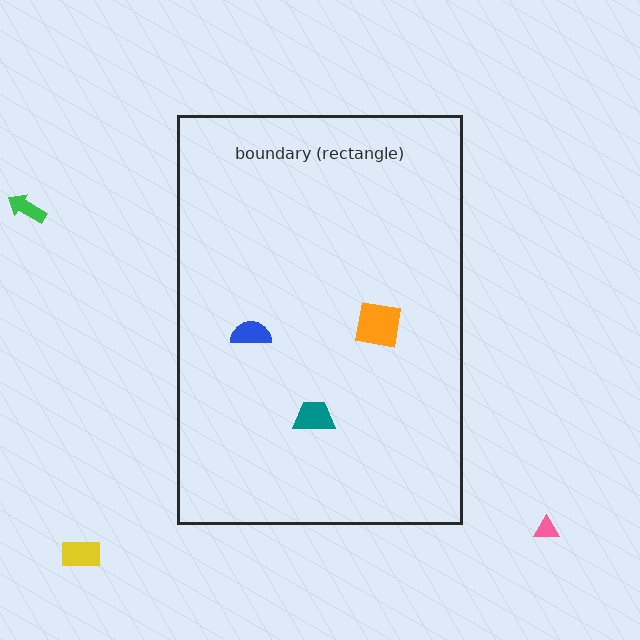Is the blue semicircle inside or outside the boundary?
Inside.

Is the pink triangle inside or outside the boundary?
Outside.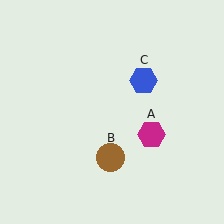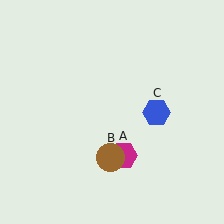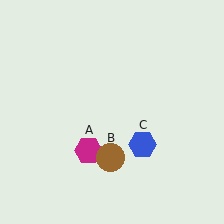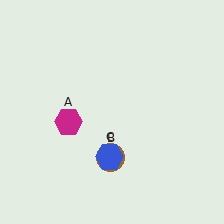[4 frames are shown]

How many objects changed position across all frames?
2 objects changed position: magenta hexagon (object A), blue hexagon (object C).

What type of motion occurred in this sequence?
The magenta hexagon (object A), blue hexagon (object C) rotated clockwise around the center of the scene.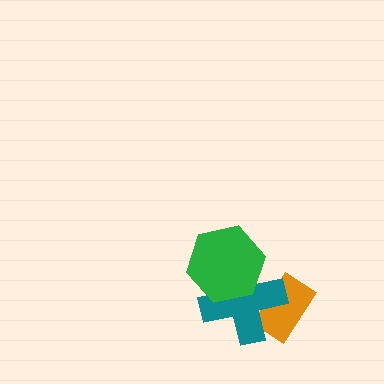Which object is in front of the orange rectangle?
The teal cross is in front of the orange rectangle.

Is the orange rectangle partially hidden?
Yes, it is partially covered by another shape.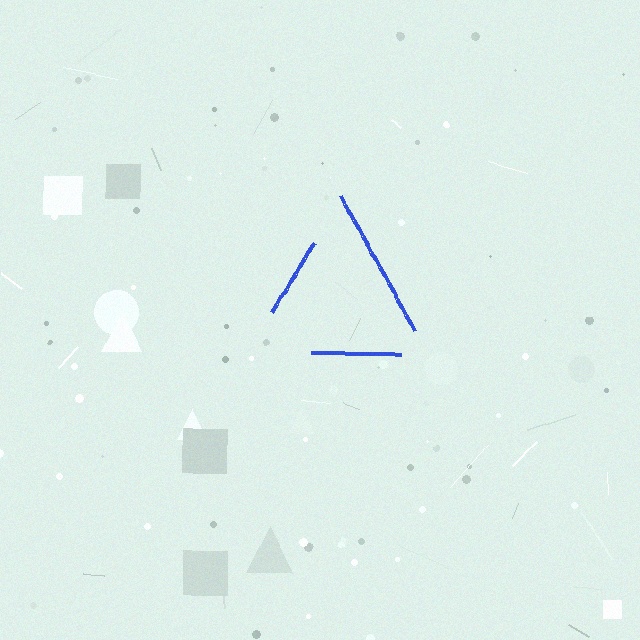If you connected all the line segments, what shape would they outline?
They would outline a triangle.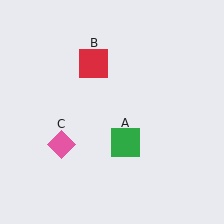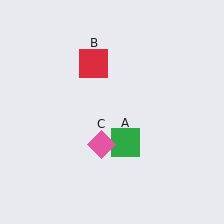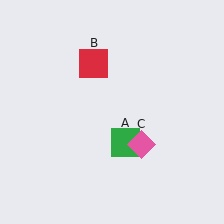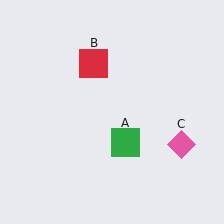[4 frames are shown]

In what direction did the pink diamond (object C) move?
The pink diamond (object C) moved right.